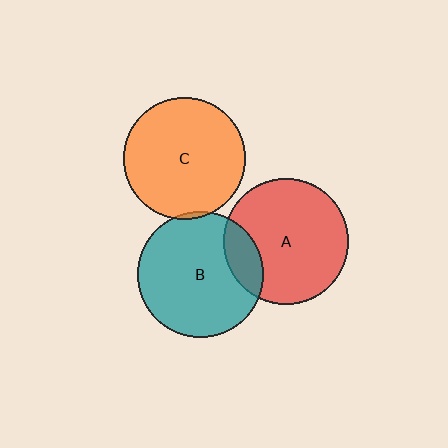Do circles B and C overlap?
Yes.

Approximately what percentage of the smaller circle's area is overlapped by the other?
Approximately 5%.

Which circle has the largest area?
Circle B (teal).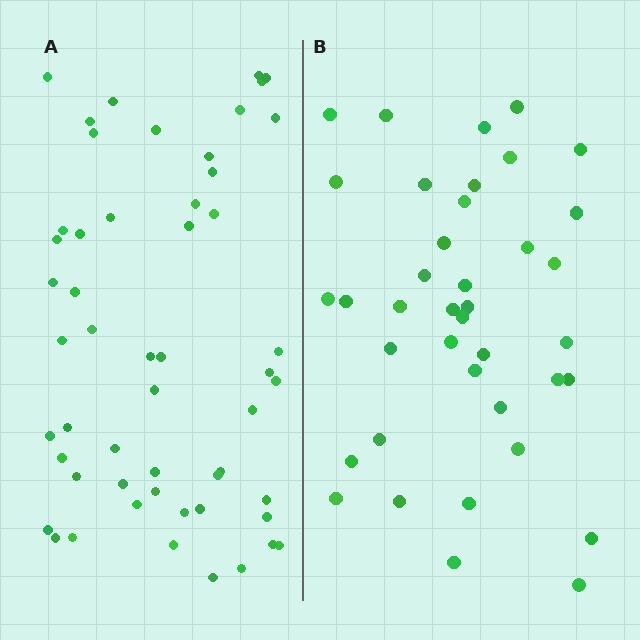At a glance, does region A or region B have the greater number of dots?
Region A (the left region) has more dots.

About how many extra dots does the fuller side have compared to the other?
Region A has approximately 15 more dots than region B.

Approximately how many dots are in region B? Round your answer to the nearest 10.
About 40 dots. (The exact count is 39, which rounds to 40.)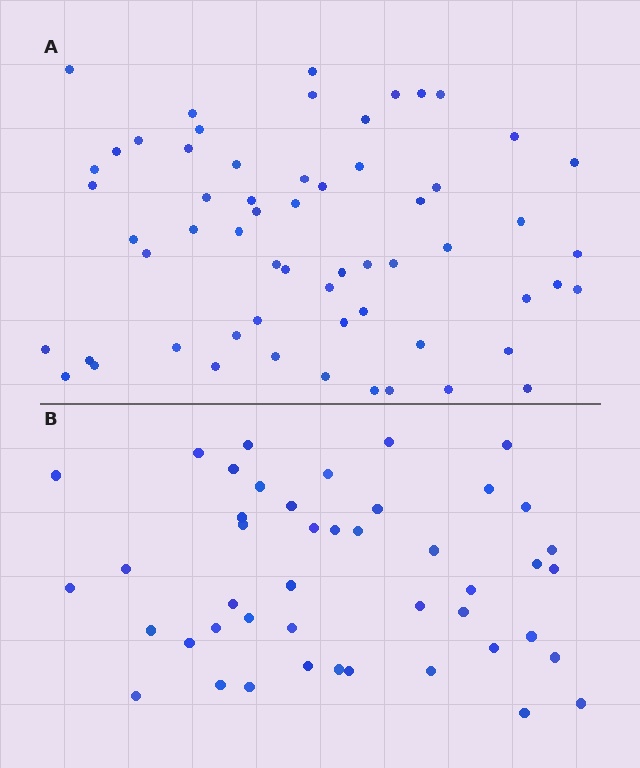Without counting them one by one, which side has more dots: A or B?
Region A (the top region) has more dots.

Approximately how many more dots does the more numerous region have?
Region A has approximately 15 more dots than region B.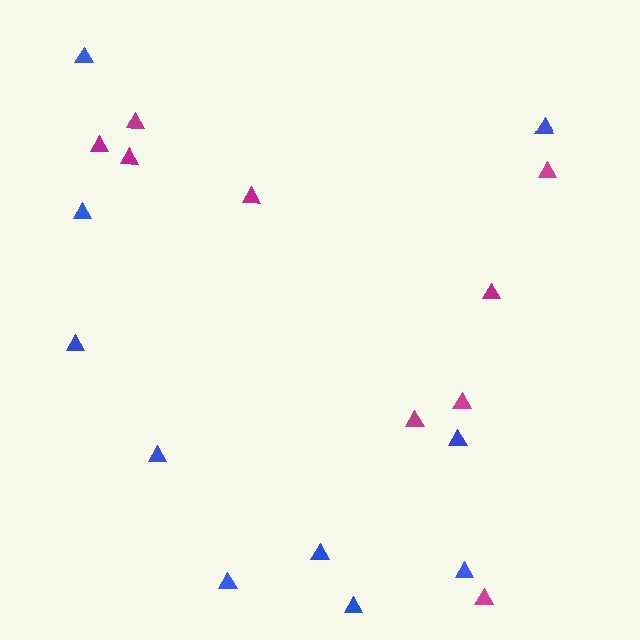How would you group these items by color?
There are 2 groups: one group of blue triangles (10) and one group of magenta triangles (9).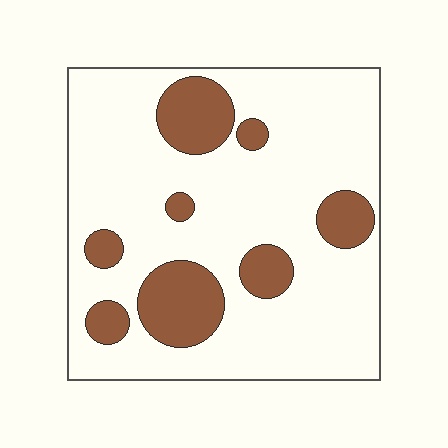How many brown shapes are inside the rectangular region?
8.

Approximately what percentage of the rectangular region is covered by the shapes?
Approximately 20%.